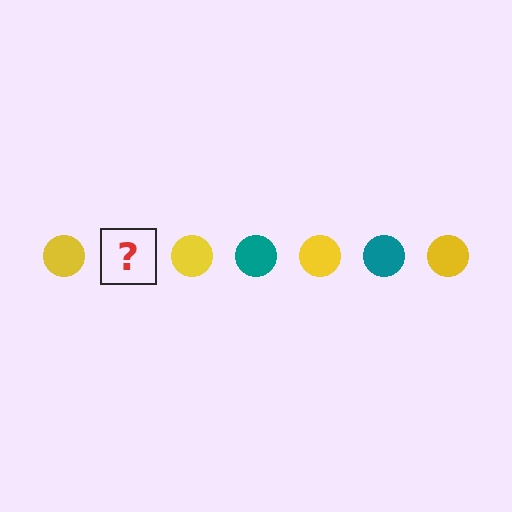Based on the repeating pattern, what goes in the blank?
The blank should be a teal circle.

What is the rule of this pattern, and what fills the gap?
The rule is that the pattern cycles through yellow, teal circles. The gap should be filled with a teal circle.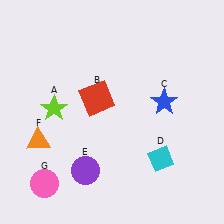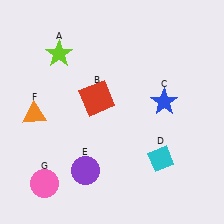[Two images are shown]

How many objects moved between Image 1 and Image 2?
2 objects moved between the two images.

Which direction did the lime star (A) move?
The lime star (A) moved up.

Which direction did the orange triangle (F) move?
The orange triangle (F) moved up.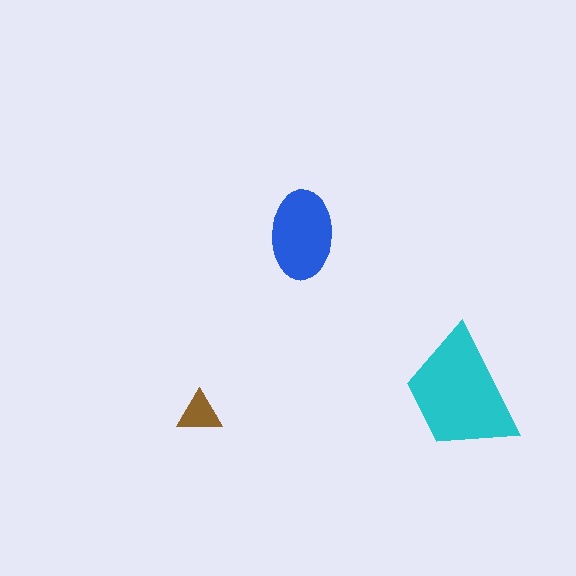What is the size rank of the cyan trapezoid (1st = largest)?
1st.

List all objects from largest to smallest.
The cyan trapezoid, the blue ellipse, the brown triangle.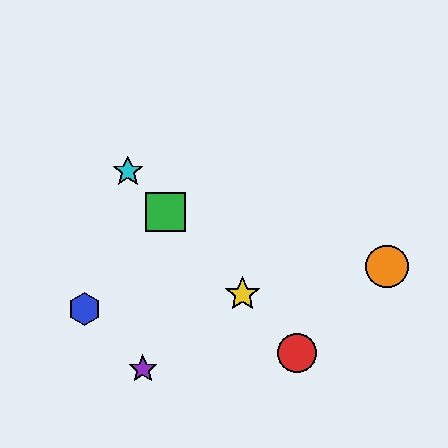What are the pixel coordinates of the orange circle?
The orange circle is at (387, 267).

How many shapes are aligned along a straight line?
4 shapes (the red circle, the green square, the yellow star, the cyan star) are aligned along a straight line.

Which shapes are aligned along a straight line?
The red circle, the green square, the yellow star, the cyan star are aligned along a straight line.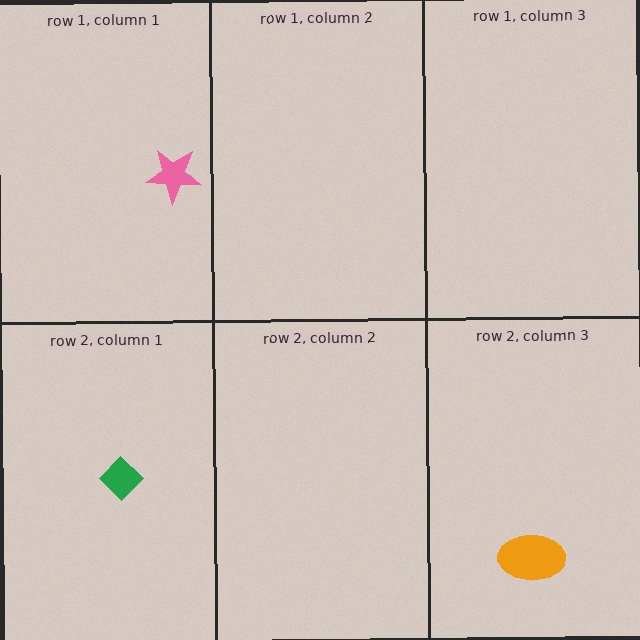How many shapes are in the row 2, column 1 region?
1.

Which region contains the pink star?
The row 1, column 1 region.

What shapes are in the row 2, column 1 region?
The green diamond.